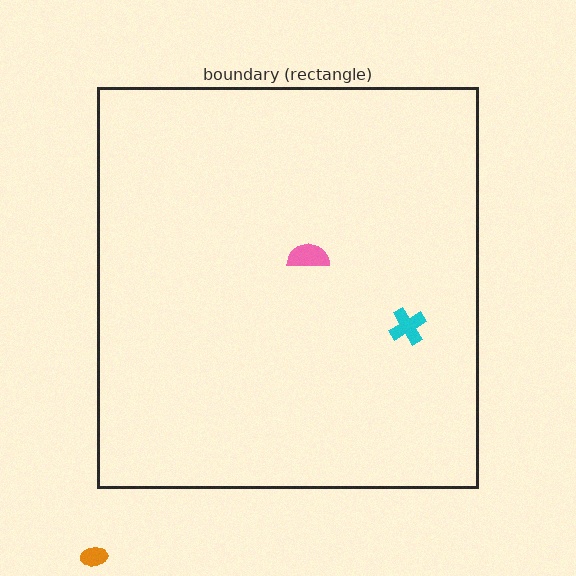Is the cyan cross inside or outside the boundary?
Inside.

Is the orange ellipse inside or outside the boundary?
Outside.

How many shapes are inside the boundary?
2 inside, 1 outside.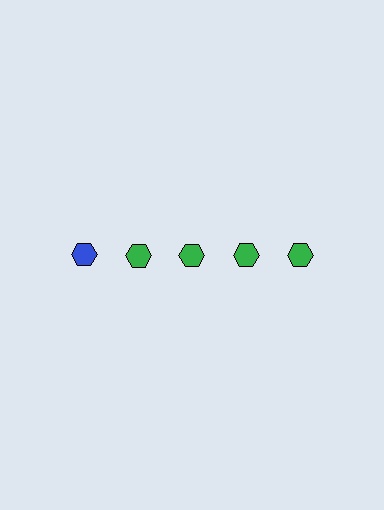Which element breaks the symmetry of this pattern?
The blue hexagon in the top row, leftmost column breaks the symmetry. All other shapes are green hexagons.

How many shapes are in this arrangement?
There are 5 shapes arranged in a grid pattern.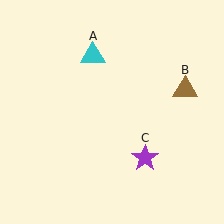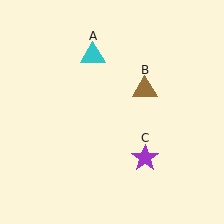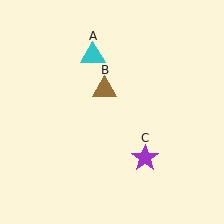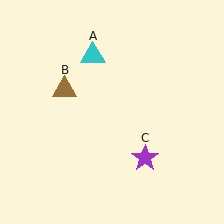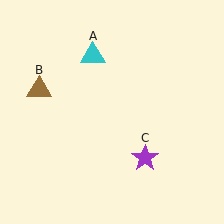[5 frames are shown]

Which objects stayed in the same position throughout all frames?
Cyan triangle (object A) and purple star (object C) remained stationary.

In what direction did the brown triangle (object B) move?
The brown triangle (object B) moved left.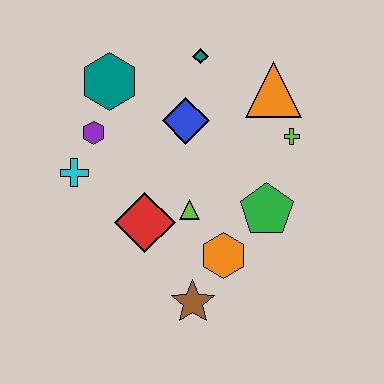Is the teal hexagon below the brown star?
No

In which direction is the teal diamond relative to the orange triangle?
The teal diamond is to the left of the orange triangle.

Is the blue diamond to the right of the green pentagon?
No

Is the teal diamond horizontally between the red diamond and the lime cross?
Yes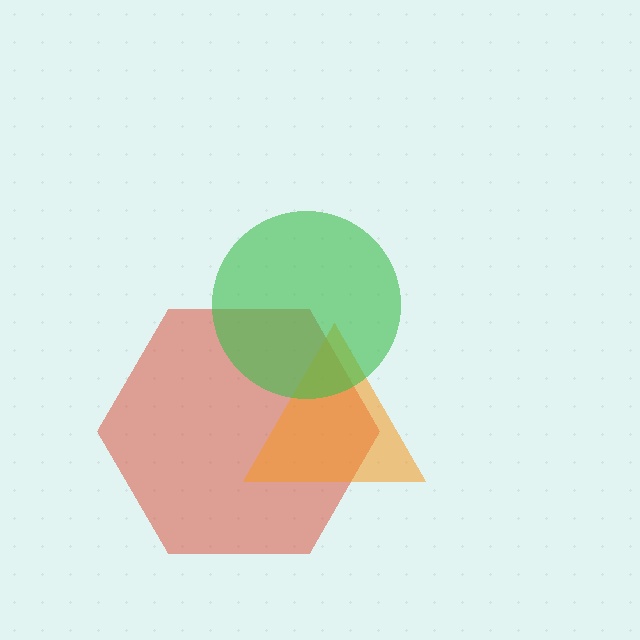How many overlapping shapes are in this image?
There are 3 overlapping shapes in the image.